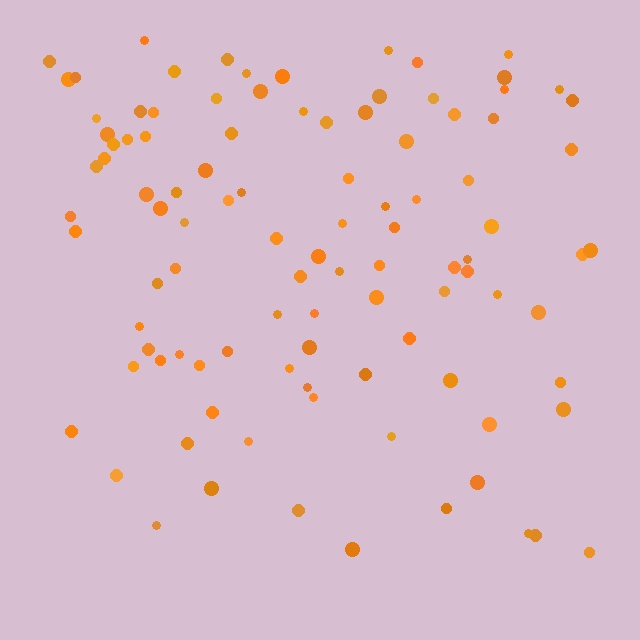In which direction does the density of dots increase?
From bottom to top, with the top side densest.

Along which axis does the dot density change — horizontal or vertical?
Vertical.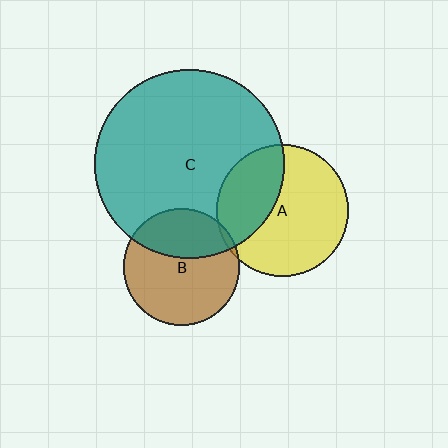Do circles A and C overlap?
Yes.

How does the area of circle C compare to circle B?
Approximately 2.7 times.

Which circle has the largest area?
Circle C (teal).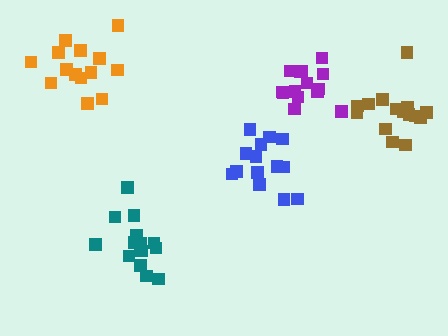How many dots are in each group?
Group 1: 14 dots, Group 2: 15 dots, Group 3: 14 dots, Group 4: 14 dots, Group 5: 14 dots (71 total).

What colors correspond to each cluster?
The clusters are colored: teal, brown, blue, purple, orange.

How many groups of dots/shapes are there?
There are 5 groups.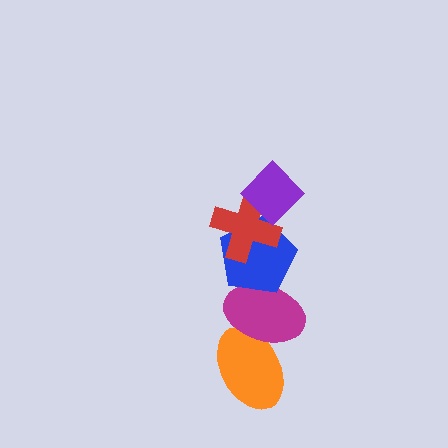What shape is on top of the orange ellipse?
The magenta ellipse is on top of the orange ellipse.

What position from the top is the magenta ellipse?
The magenta ellipse is 4th from the top.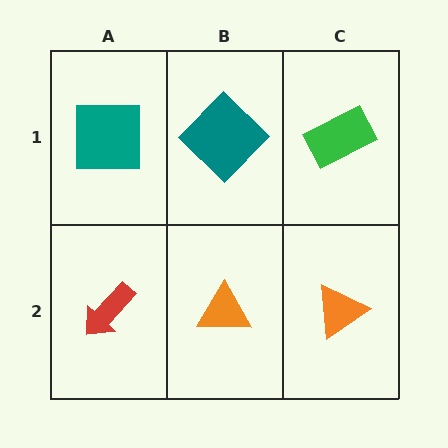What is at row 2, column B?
An orange triangle.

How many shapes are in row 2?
3 shapes.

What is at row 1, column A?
A teal square.